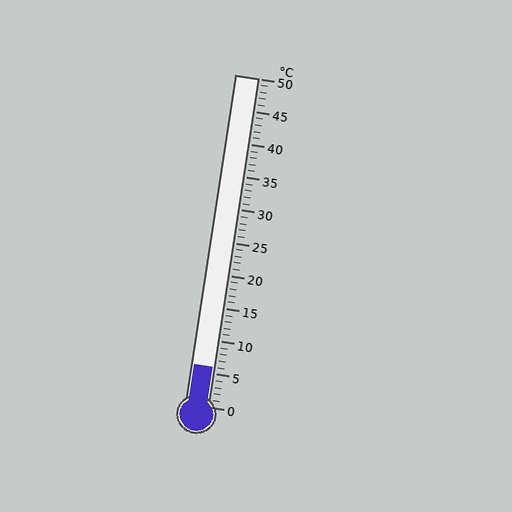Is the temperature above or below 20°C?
The temperature is below 20°C.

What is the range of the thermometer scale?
The thermometer scale ranges from 0°C to 50°C.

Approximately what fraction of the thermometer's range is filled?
The thermometer is filled to approximately 10% of its range.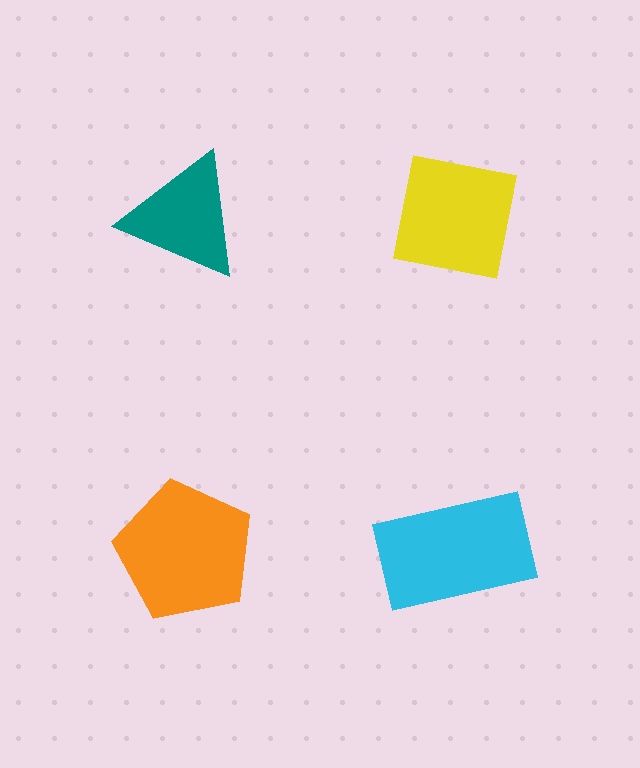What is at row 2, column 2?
A cyan rectangle.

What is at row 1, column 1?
A teal triangle.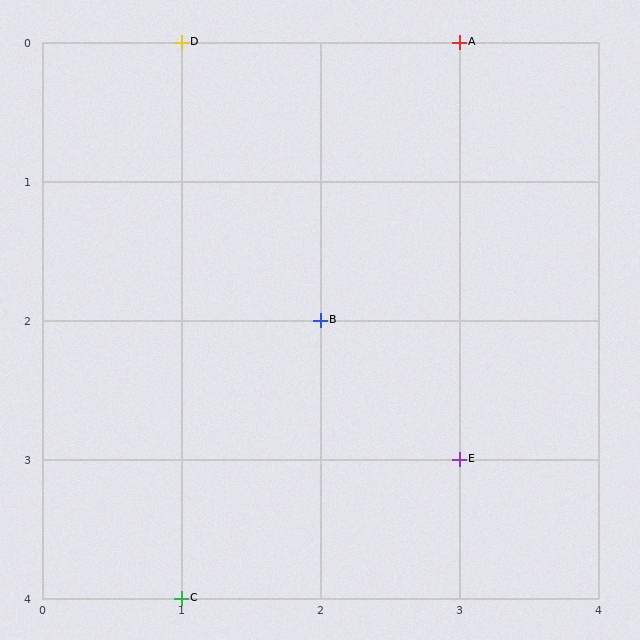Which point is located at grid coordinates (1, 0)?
Point D is at (1, 0).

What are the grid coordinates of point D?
Point D is at grid coordinates (1, 0).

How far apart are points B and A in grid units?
Points B and A are 1 column and 2 rows apart (about 2.2 grid units diagonally).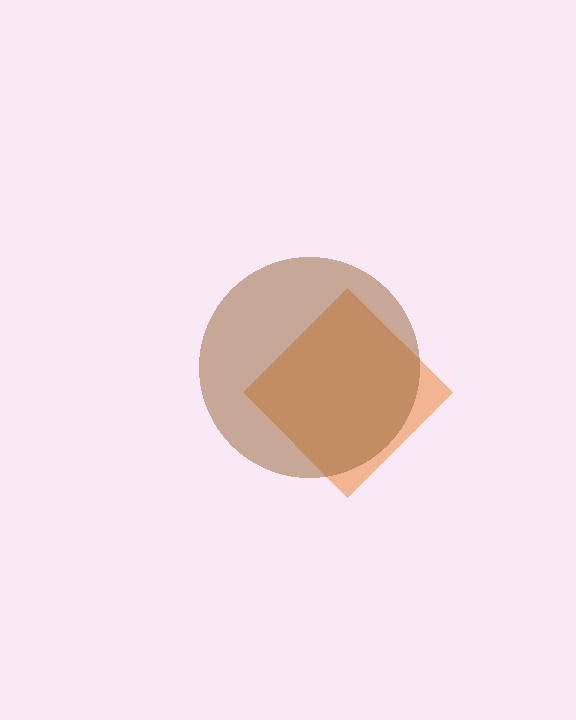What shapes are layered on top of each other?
The layered shapes are: an orange diamond, a brown circle.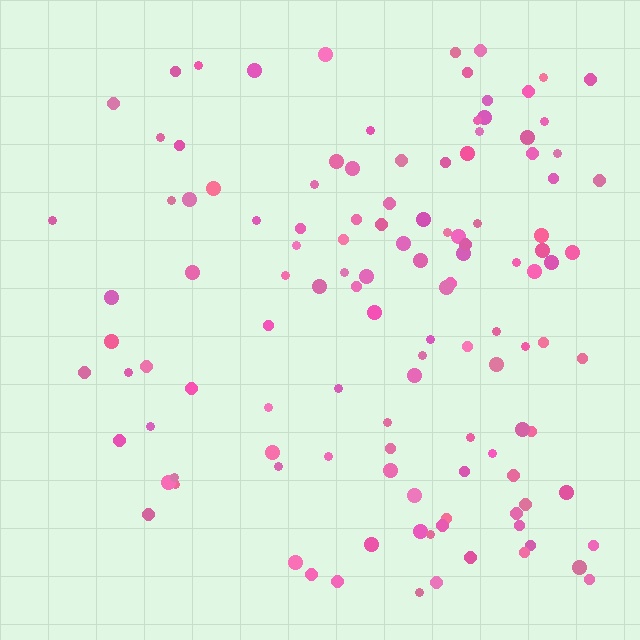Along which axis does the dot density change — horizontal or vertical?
Horizontal.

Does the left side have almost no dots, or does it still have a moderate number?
Still a moderate number, just noticeably fewer than the right.